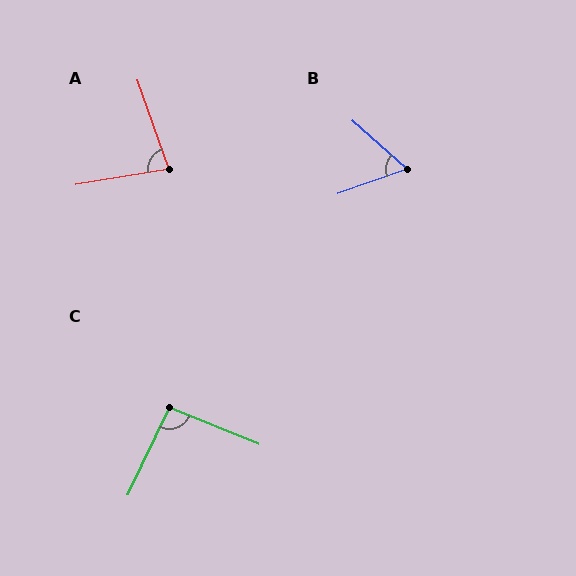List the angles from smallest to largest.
B (61°), A (80°), C (93°).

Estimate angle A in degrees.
Approximately 80 degrees.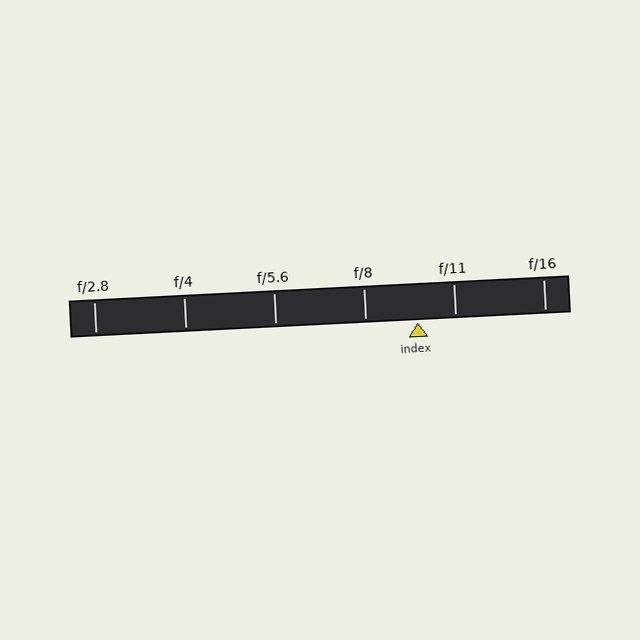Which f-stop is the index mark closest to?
The index mark is closest to f/11.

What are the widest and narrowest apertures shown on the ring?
The widest aperture shown is f/2.8 and the narrowest is f/16.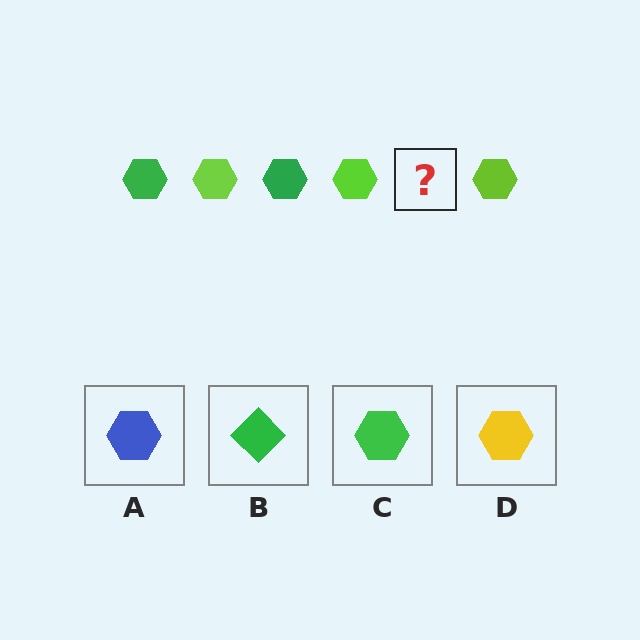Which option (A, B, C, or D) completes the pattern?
C.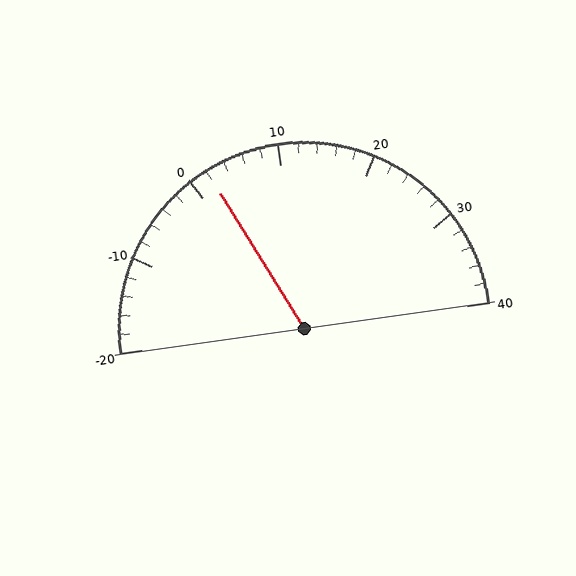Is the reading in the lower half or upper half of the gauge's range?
The reading is in the lower half of the range (-20 to 40).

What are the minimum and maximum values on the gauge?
The gauge ranges from -20 to 40.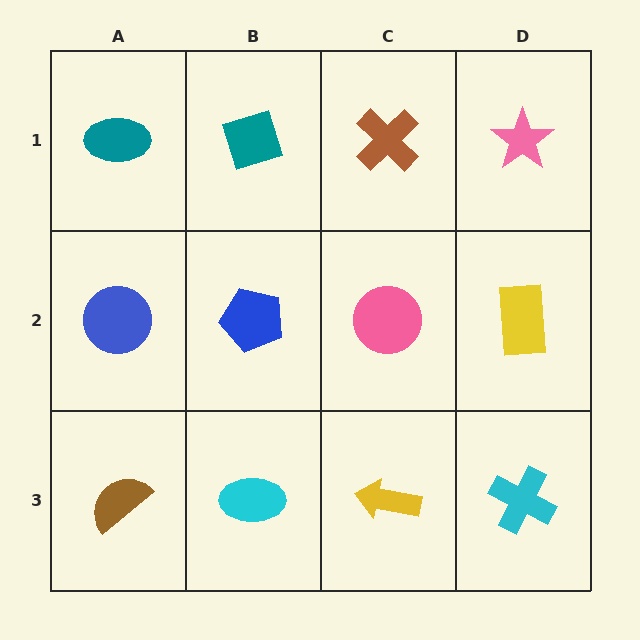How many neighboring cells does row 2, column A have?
3.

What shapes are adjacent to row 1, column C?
A pink circle (row 2, column C), a teal diamond (row 1, column B), a pink star (row 1, column D).